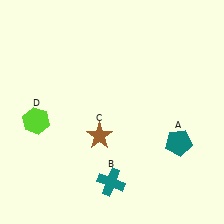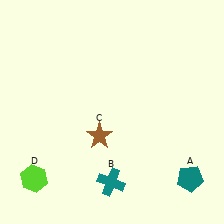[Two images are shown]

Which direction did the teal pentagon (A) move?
The teal pentagon (A) moved down.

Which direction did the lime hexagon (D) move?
The lime hexagon (D) moved down.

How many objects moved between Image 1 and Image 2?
2 objects moved between the two images.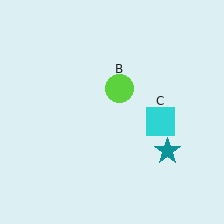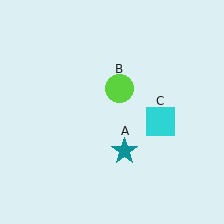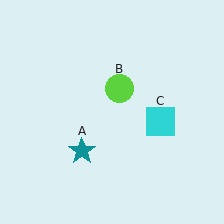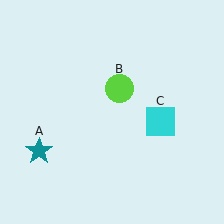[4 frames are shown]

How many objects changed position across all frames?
1 object changed position: teal star (object A).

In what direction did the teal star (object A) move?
The teal star (object A) moved left.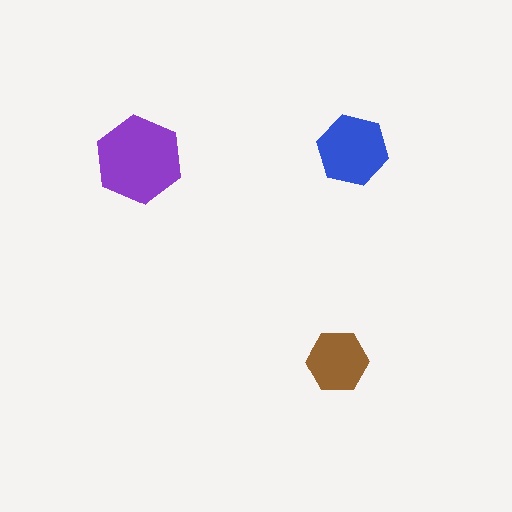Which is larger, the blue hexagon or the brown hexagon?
The blue one.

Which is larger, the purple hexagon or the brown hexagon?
The purple one.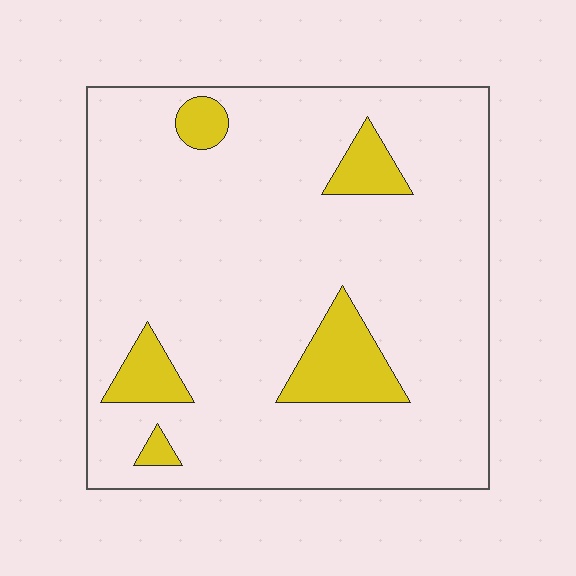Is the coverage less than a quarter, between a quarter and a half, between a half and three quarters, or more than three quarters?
Less than a quarter.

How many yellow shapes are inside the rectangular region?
5.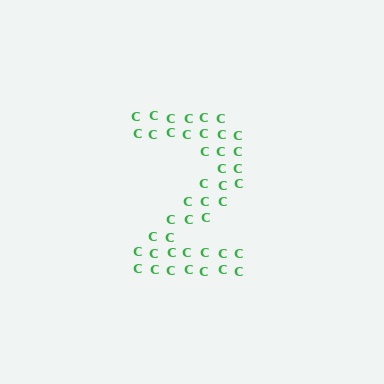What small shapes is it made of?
It is made of small letter C's.